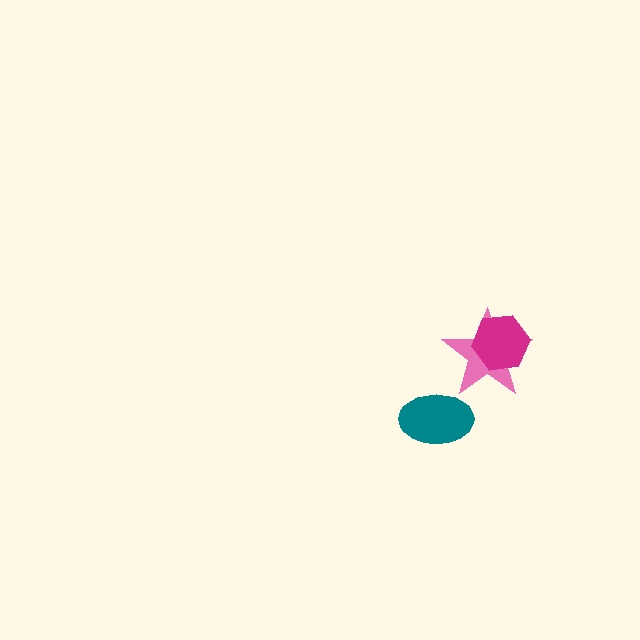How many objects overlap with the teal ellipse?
0 objects overlap with the teal ellipse.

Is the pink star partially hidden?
Yes, it is partially covered by another shape.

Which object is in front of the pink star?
The magenta hexagon is in front of the pink star.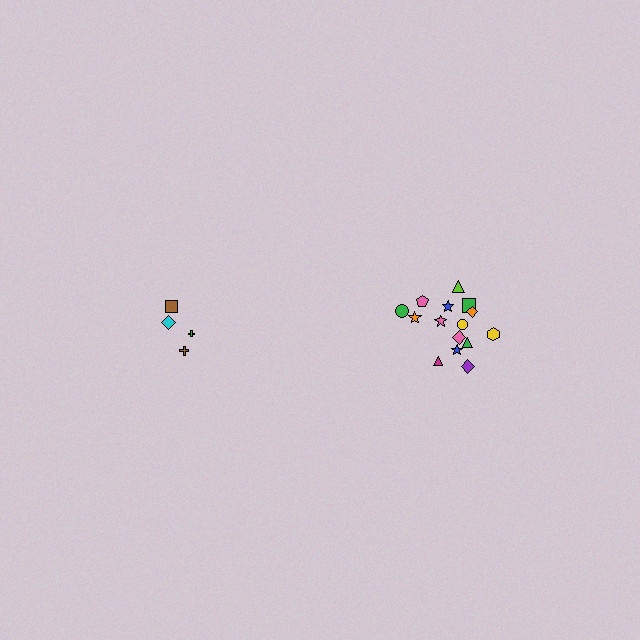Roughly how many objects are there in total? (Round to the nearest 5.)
Roughly 20 objects in total.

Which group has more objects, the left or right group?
The right group.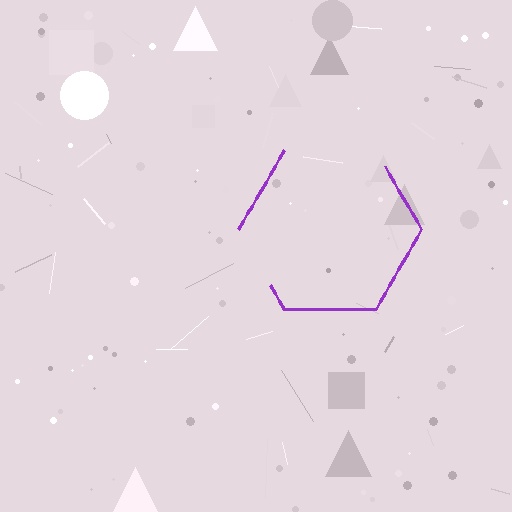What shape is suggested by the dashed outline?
The dashed outline suggests a hexagon.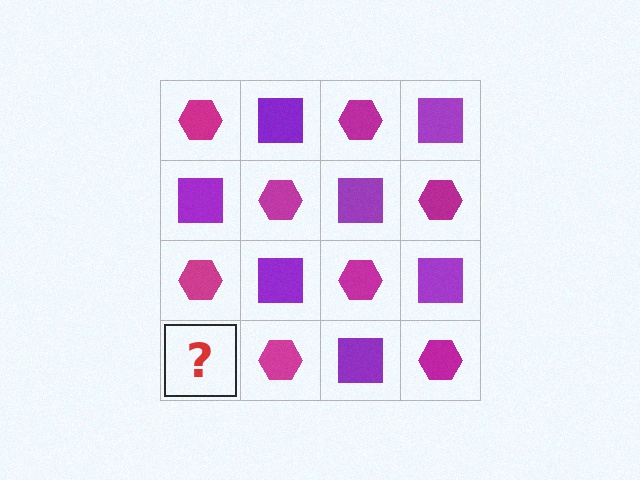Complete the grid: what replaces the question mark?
The question mark should be replaced with a purple square.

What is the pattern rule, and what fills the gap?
The rule is that it alternates magenta hexagon and purple square in a checkerboard pattern. The gap should be filled with a purple square.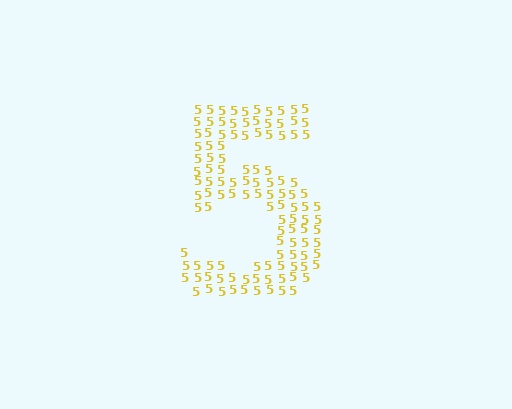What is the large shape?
The large shape is the digit 5.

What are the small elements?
The small elements are digit 5's.